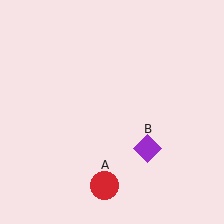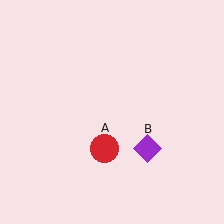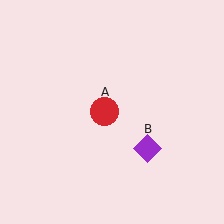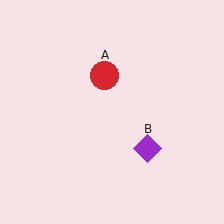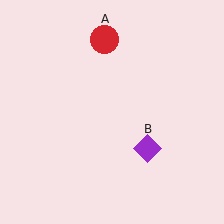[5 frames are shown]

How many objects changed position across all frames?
1 object changed position: red circle (object A).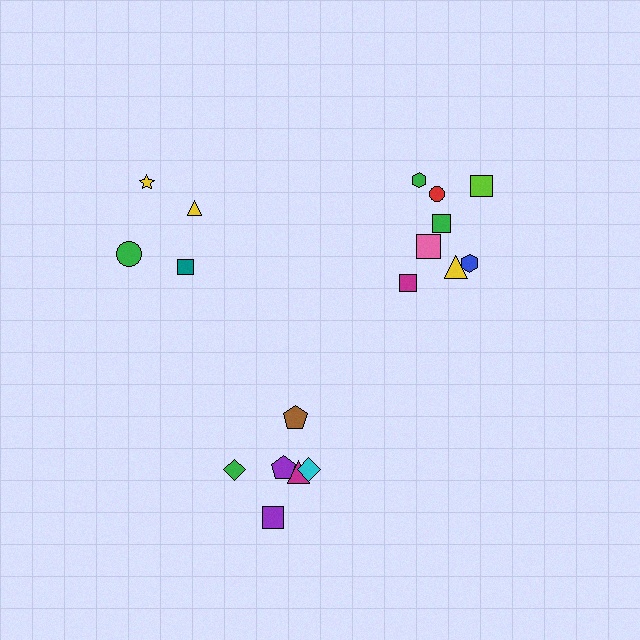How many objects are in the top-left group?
There are 4 objects.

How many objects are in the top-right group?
There are 8 objects.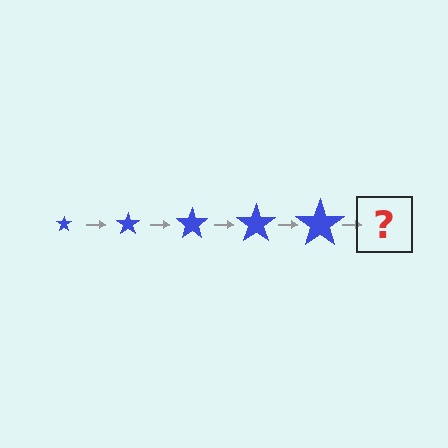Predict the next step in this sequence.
The next step is a blue star, larger than the previous one.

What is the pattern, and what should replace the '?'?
The pattern is that the star gets progressively larger each step. The '?' should be a blue star, larger than the previous one.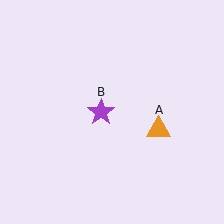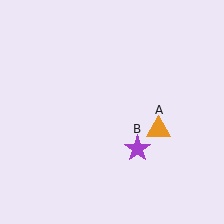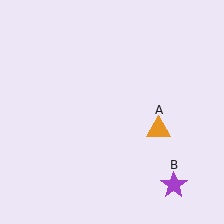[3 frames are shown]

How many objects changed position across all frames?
1 object changed position: purple star (object B).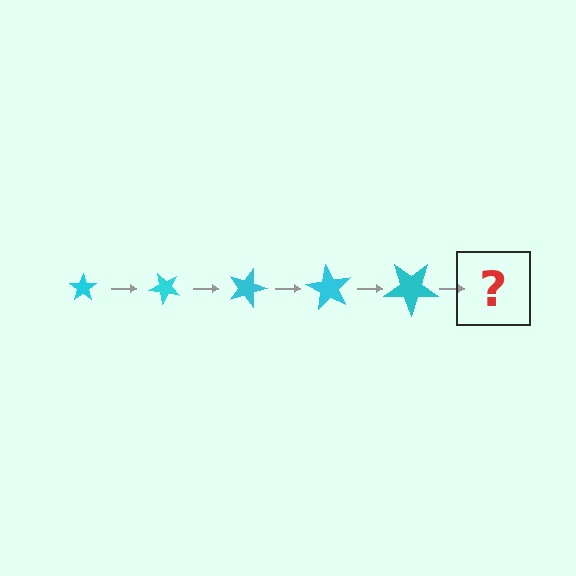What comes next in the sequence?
The next element should be a star, larger than the previous one and rotated 225 degrees from the start.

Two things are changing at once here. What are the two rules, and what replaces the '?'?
The two rules are that the star grows larger each step and it rotates 45 degrees each step. The '?' should be a star, larger than the previous one and rotated 225 degrees from the start.